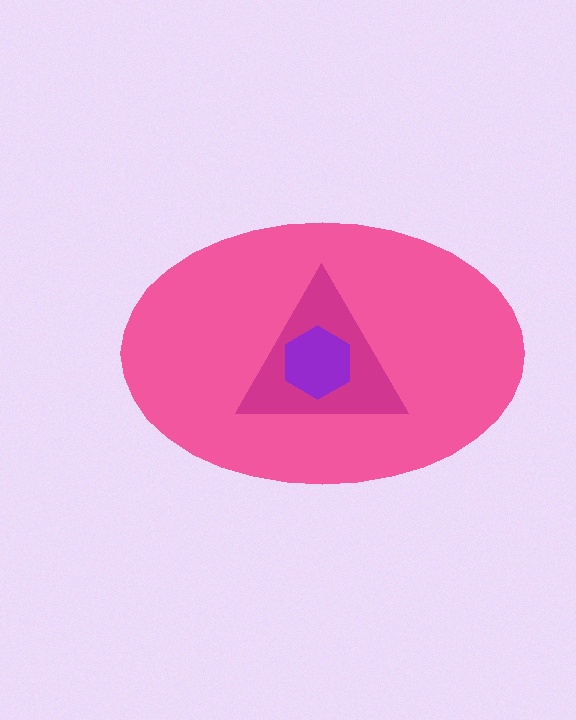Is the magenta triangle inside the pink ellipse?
Yes.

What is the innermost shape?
The purple hexagon.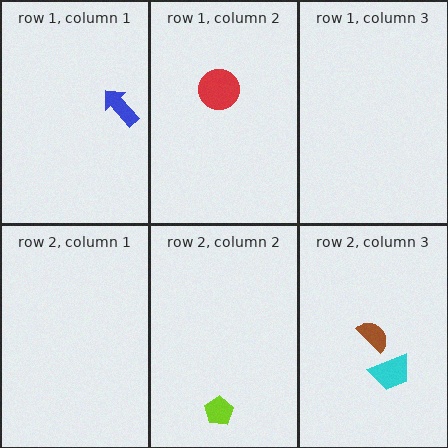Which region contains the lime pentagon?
The row 2, column 2 region.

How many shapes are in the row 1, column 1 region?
1.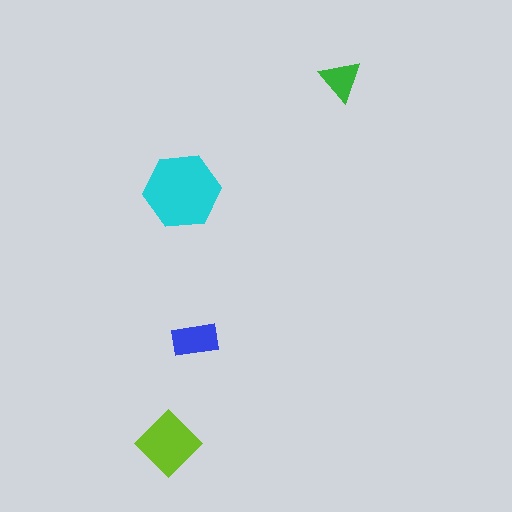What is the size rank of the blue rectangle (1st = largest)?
3rd.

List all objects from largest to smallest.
The cyan hexagon, the lime diamond, the blue rectangle, the green triangle.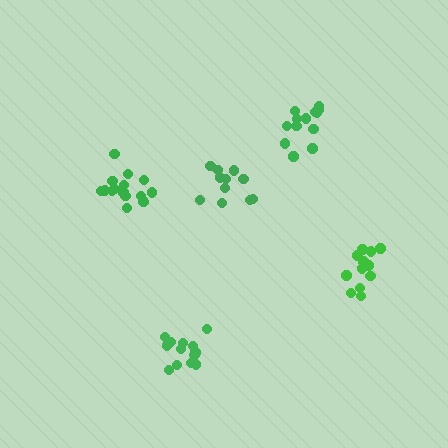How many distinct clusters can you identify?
There are 5 distinct clusters.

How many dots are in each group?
Group 1: 13 dots, Group 2: 13 dots, Group 3: 12 dots, Group 4: 11 dots, Group 5: 16 dots (65 total).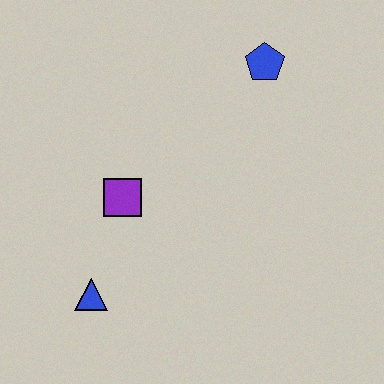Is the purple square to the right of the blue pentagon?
No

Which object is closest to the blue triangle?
The purple square is closest to the blue triangle.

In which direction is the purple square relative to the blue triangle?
The purple square is above the blue triangle.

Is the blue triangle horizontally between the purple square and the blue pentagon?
No